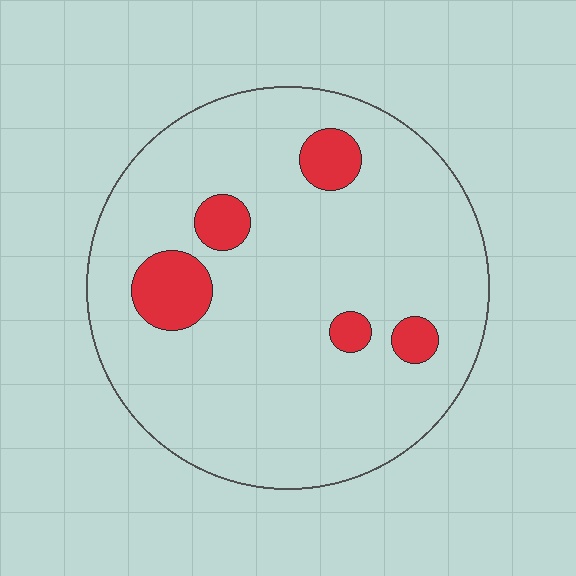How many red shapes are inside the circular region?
5.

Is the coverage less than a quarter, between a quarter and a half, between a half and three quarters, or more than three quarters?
Less than a quarter.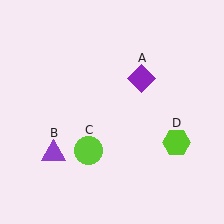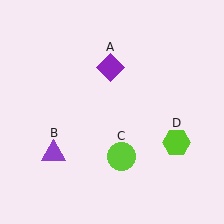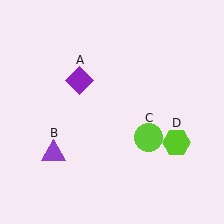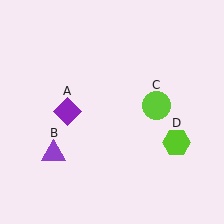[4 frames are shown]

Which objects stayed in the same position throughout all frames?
Purple triangle (object B) and lime hexagon (object D) remained stationary.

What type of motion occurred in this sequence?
The purple diamond (object A), lime circle (object C) rotated counterclockwise around the center of the scene.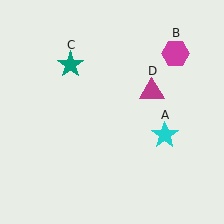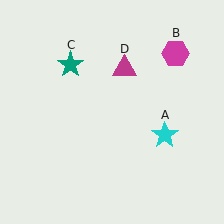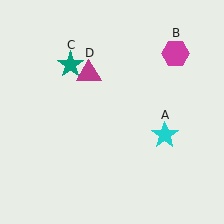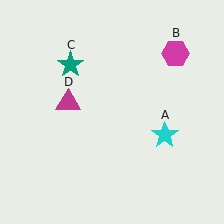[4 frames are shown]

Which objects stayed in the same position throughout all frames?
Cyan star (object A) and magenta hexagon (object B) and teal star (object C) remained stationary.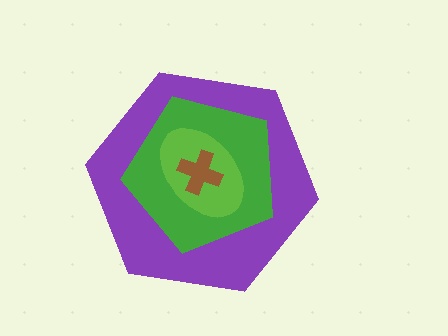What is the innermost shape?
The brown cross.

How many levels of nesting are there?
4.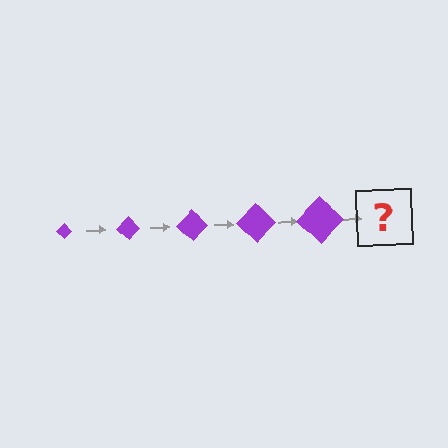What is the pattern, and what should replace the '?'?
The pattern is that the diamond gets progressively larger each step. The '?' should be a purple diamond, larger than the previous one.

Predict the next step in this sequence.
The next step is a purple diamond, larger than the previous one.